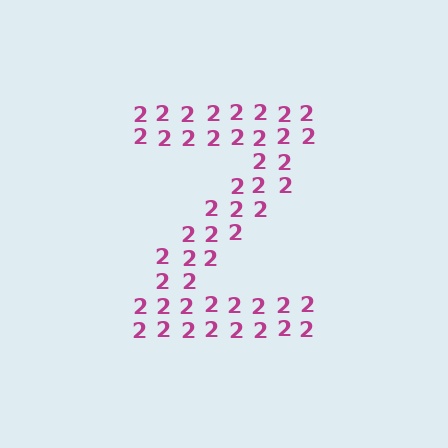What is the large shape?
The large shape is the letter Z.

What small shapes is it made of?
It is made of small digit 2's.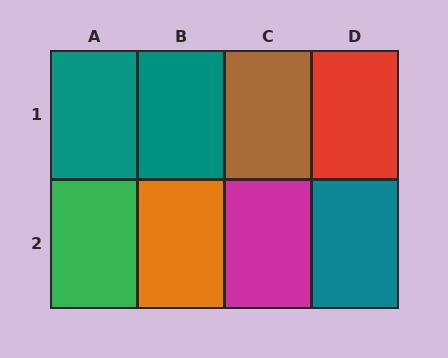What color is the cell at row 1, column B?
Teal.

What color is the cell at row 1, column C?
Brown.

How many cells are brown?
1 cell is brown.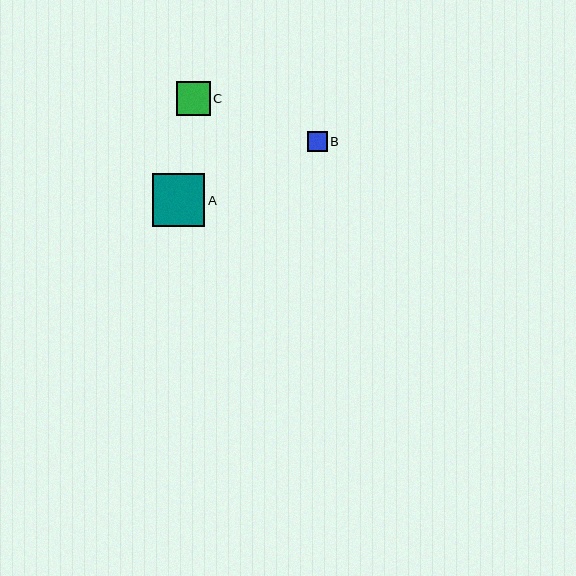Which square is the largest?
Square A is the largest with a size of approximately 52 pixels.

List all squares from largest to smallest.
From largest to smallest: A, C, B.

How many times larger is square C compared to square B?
Square C is approximately 1.7 times the size of square B.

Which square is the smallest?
Square B is the smallest with a size of approximately 20 pixels.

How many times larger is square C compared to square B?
Square C is approximately 1.7 times the size of square B.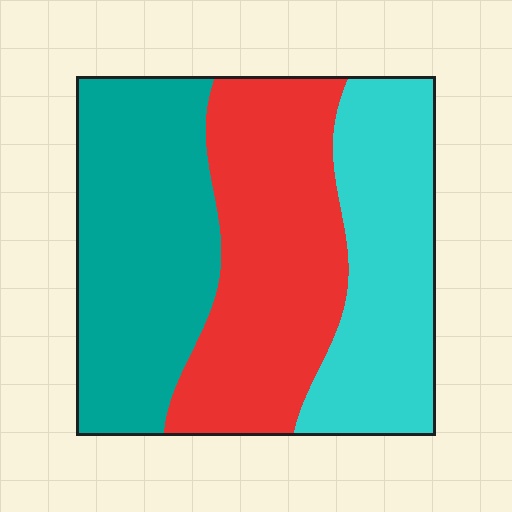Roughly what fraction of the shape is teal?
Teal takes up about one third (1/3) of the shape.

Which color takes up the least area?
Cyan, at roughly 30%.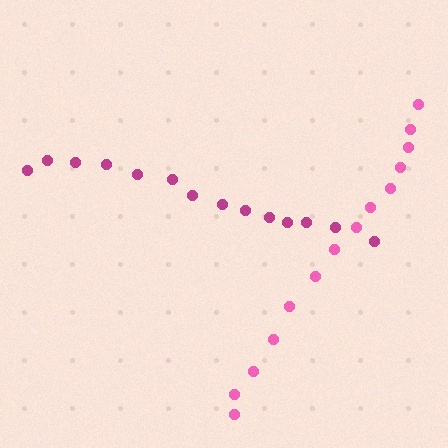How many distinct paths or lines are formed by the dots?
There are 2 distinct paths.